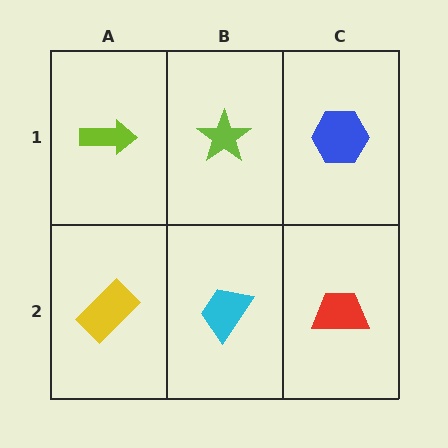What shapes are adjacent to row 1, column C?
A red trapezoid (row 2, column C), a lime star (row 1, column B).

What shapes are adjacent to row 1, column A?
A yellow rectangle (row 2, column A), a lime star (row 1, column B).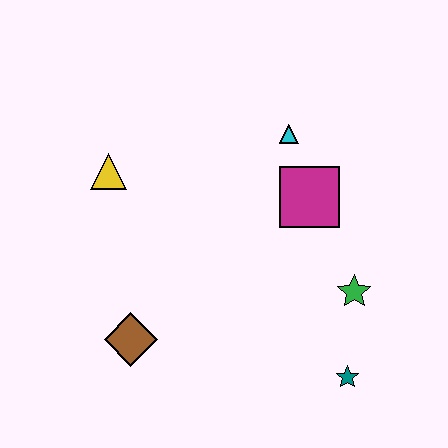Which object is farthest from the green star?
The yellow triangle is farthest from the green star.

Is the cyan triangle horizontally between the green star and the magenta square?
No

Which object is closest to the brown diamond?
The yellow triangle is closest to the brown diamond.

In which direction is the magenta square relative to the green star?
The magenta square is above the green star.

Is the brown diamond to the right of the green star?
No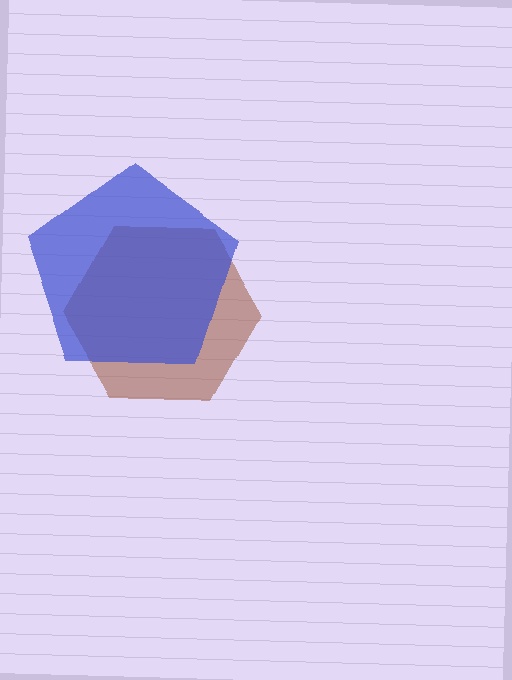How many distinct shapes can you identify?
There are 2 distinct shapes: a brown hexagon, a blue pentagon.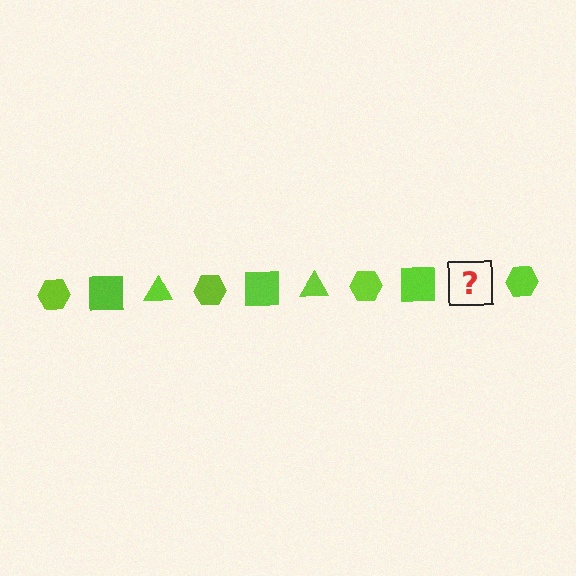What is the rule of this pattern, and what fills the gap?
The rule is that the pattern cycles through hexagon, square, triangle shapes in lime. The gap should be filled with a lime triangle.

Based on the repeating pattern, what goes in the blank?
The blank should be a lime triangle.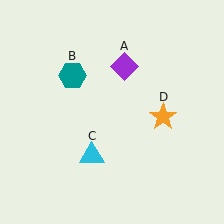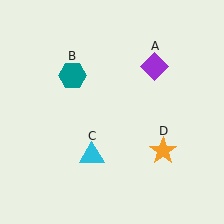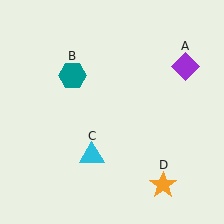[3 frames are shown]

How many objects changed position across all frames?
2 objects changed position: purple diamond (object A), orange star (object D).